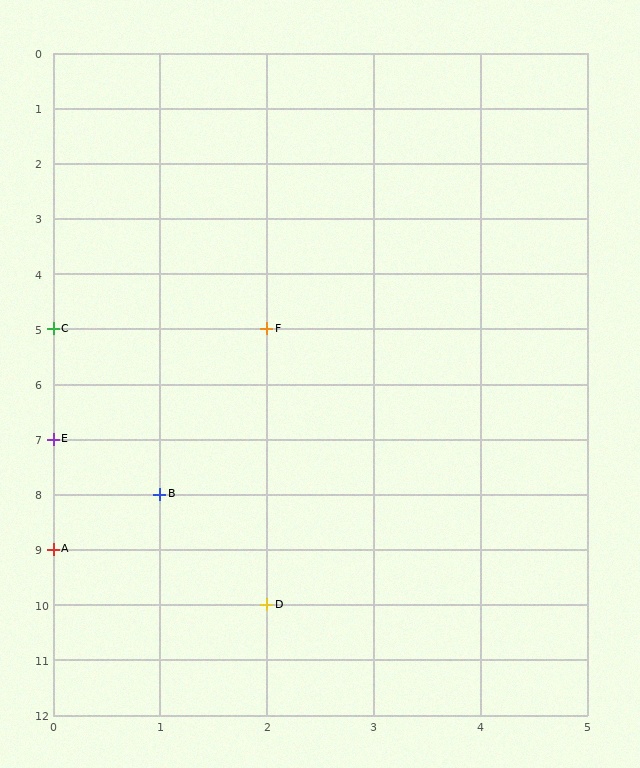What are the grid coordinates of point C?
Point C is at grid coordinates (0, 5).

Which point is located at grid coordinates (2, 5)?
Point F is at (2, 5).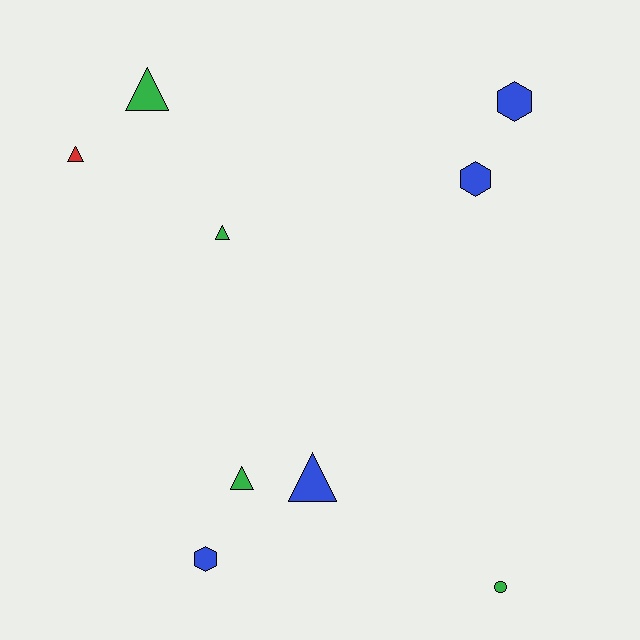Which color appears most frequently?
Green, with 4 objects.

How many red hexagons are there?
There are no red hexagons.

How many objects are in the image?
There are 9 objects.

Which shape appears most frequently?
Triangle, with 5 objects.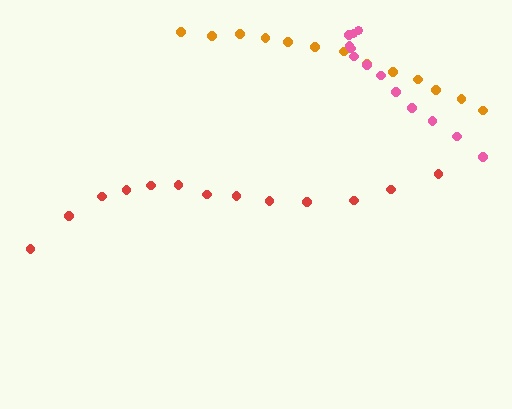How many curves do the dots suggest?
There are 3 distinct paths.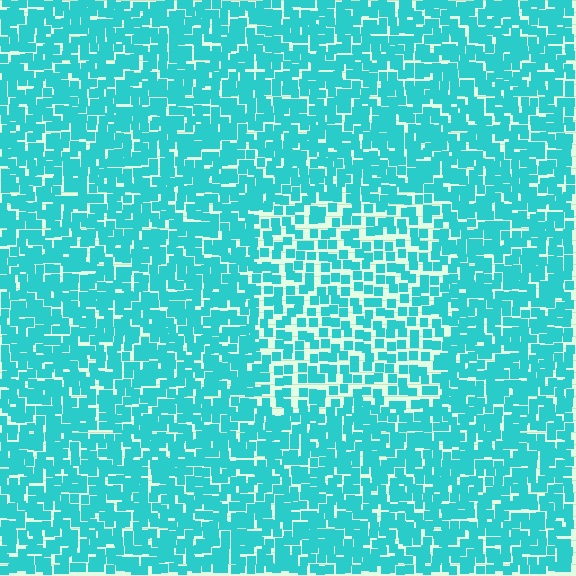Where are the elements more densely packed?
The elements are more densely packed outside the rectangle boundary.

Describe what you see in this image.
The image contains small cyan elements arranged at two different densities. A rectangle-shaped region is visible where the elements are less densely packed than the surrounding area.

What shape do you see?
I see a rectangle.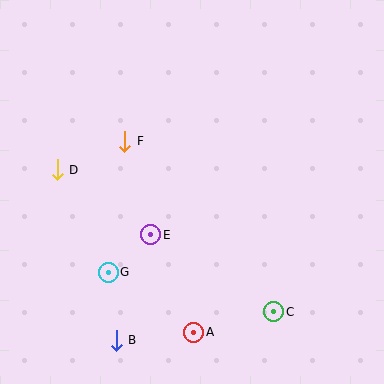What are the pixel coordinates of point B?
Point B is at (116, 340).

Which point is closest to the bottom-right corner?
Point C is closest to the bottom-right corner.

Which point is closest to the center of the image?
Point E at (151, 235) is closest to the center.